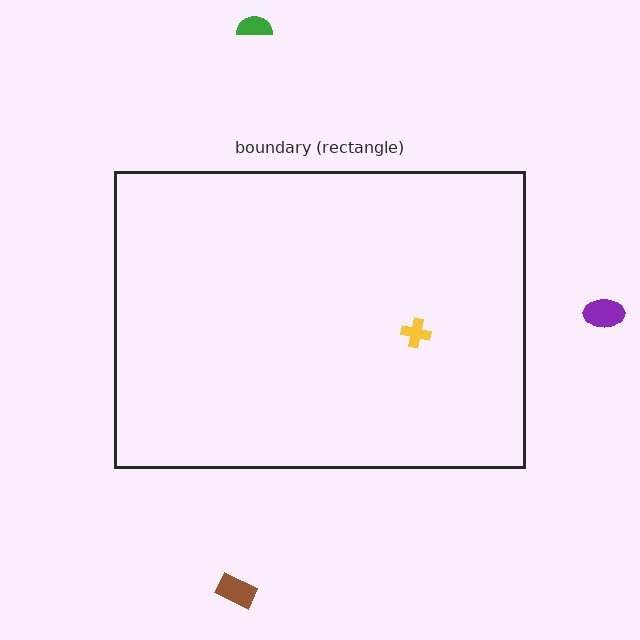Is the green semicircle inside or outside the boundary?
Outside.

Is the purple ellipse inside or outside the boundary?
Outside.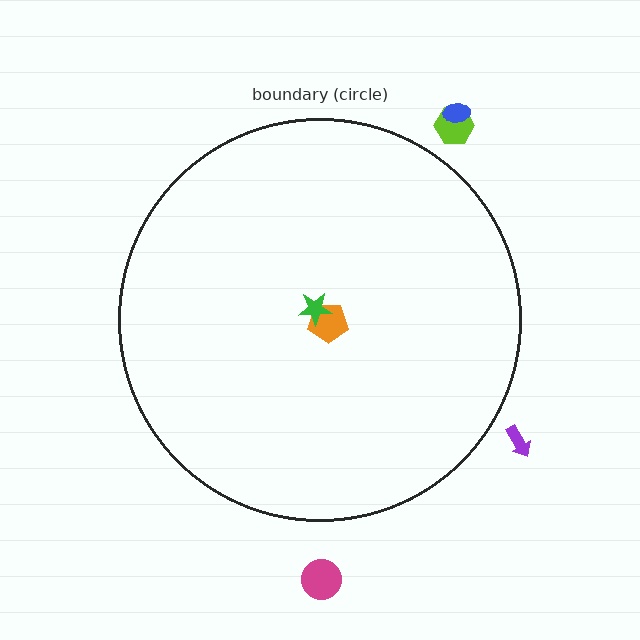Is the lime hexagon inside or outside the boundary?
Outside.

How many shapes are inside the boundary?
2 inside, 4 outside.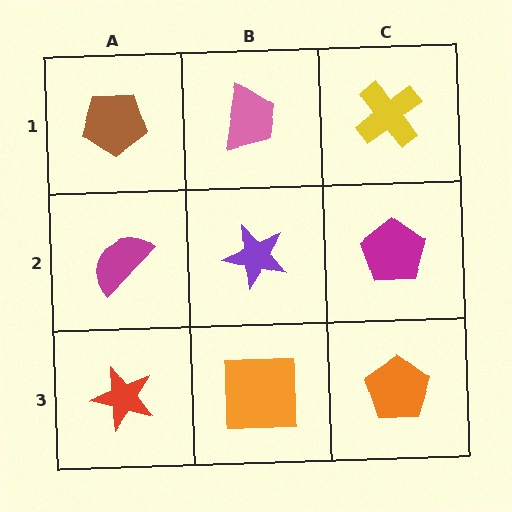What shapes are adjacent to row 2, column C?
A yellow cross (row 1, column C), an orange pentagon (row 3, column C), a purple star (row 2, column B).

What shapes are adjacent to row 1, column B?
A purple star (row 2, column B), a brown pentagon (row 1, column A), a yellow cross (row 1, column C).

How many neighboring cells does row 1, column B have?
3.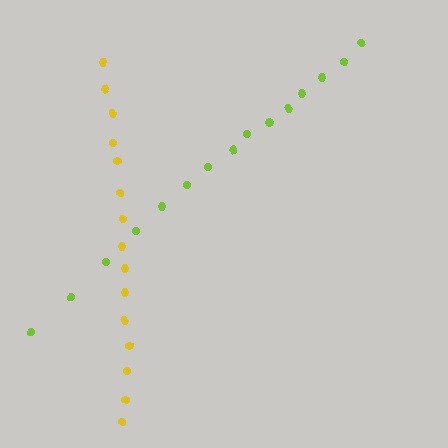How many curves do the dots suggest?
There are 2 distinct paths.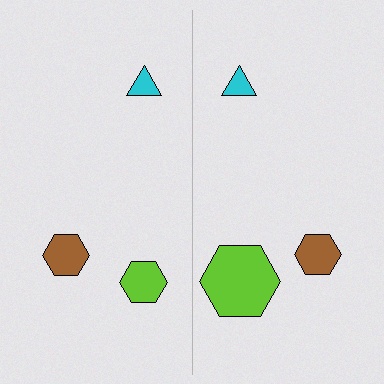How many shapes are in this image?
There are 6 shapes in this image.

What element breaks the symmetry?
The lime hexagon on the right side has a different size than its mirror counterpart.